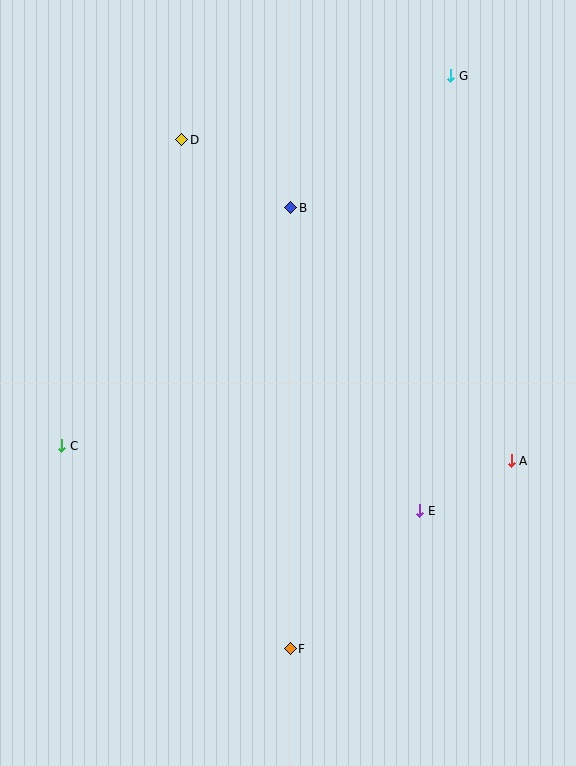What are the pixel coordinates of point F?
Point F is at (290, 649).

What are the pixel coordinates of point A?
Point A is at (511, 461).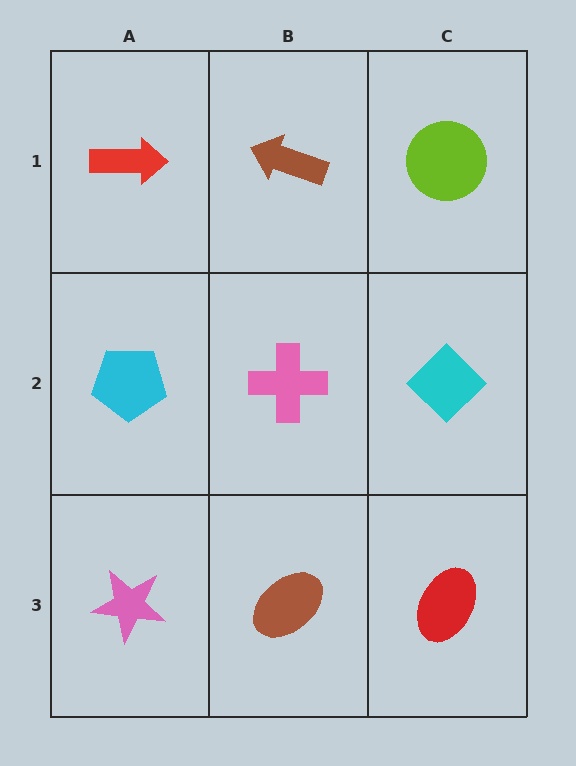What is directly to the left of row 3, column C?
A brown ellipse.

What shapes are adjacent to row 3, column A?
A cyan pentagon (row 2, column A), a brown ellipse (row 3, column B).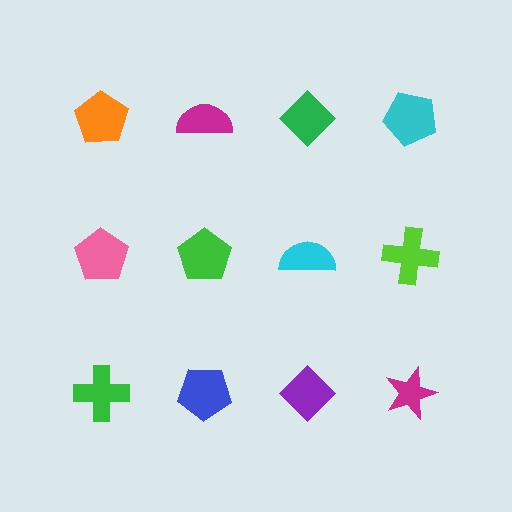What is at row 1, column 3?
A green diamond.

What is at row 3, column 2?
A blue pentagon.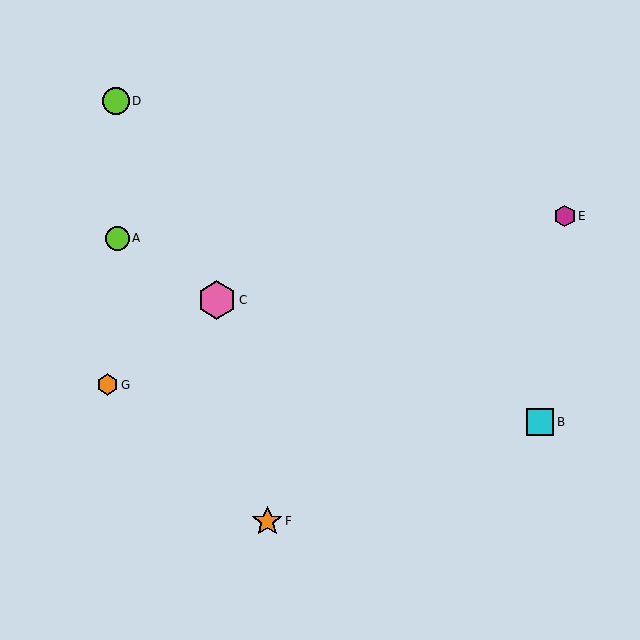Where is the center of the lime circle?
The center of the lime circle is at (117, 238).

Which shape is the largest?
The pink hexagon (labeled C) is the largest.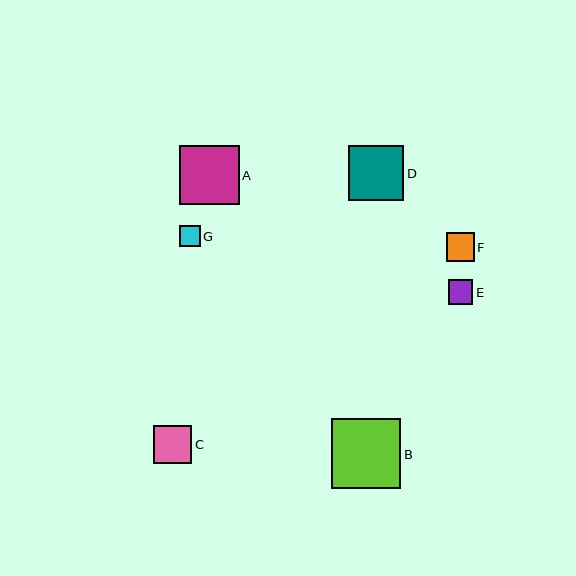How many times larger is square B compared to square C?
Square B is approximately 1.8 times the size of square C.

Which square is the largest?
Square B is the largest with a size of approximately 69 pixels.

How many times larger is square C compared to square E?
Square C is approximately 1.5 times the size of square E.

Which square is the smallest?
Square G is the smallest with a size of approximately 21 pixels.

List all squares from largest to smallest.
From largest to smallest: B, A, D, C, F, E, G.